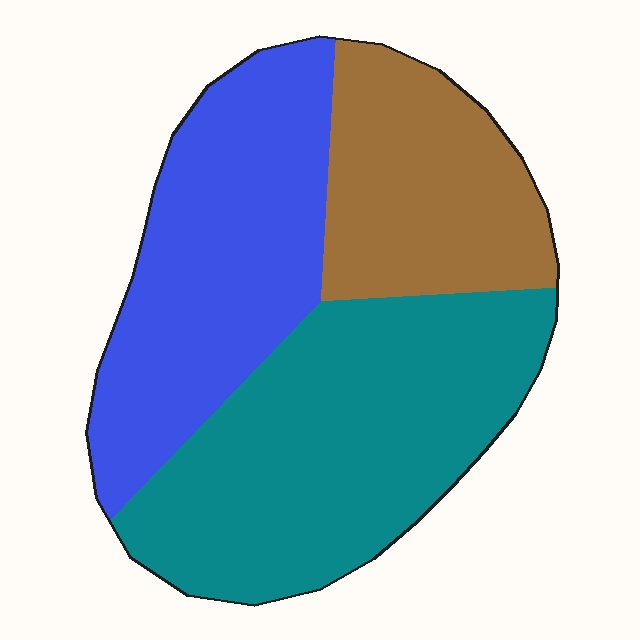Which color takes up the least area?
Brown, at roughly 25%.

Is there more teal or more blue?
Teal.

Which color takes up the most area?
Teal, at roughly 45%.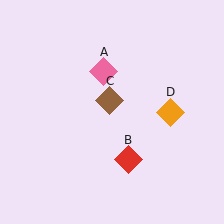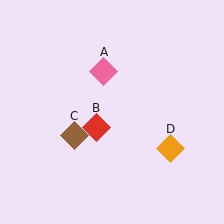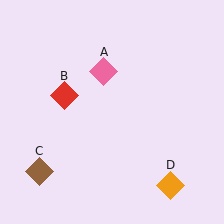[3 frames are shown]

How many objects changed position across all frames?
3 objects changed position: red diamond (object B), brown diamond (object C), orange diamond (object D).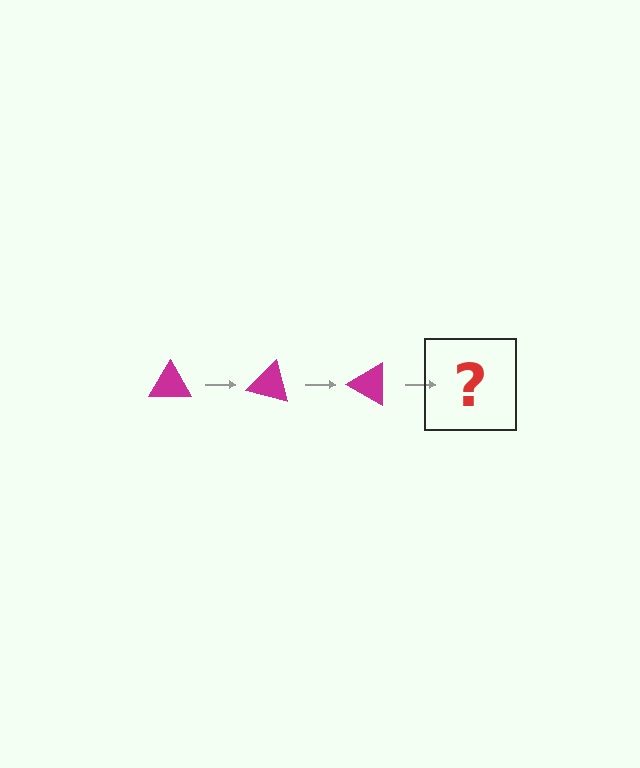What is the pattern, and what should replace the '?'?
The pattern is that the triangle rotates 15 degrees each step. The '?' should be a magenta triangle rotated 45 degrees.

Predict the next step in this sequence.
The next step is a magenta triangle rotated 45 degrees.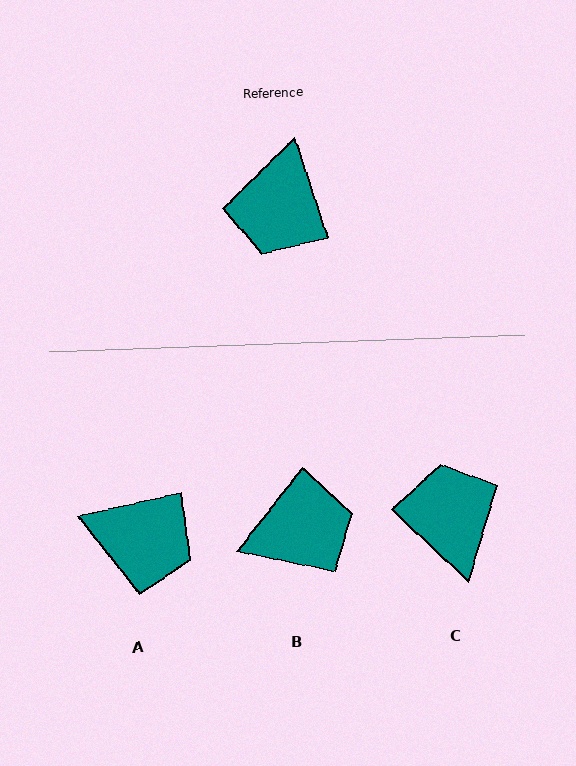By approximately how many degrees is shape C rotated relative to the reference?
Approximately 151 degrees clockwise.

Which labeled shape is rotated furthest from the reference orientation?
C, about 151 degrees away.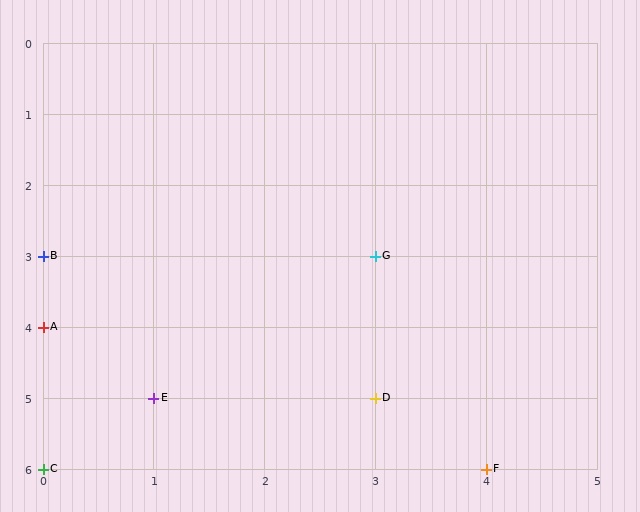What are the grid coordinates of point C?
Point C is at grid coordinates (0, 6).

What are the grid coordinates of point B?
Point B is at grid coordinates (0, 3).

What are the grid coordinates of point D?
Point D is at grid coordinates (3, 5).